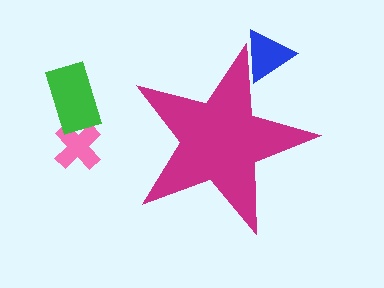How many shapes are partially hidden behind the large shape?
1 shape is partially hidden.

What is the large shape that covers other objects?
A magenta star.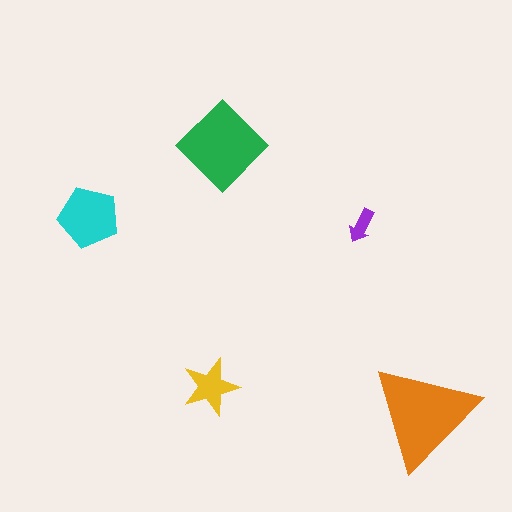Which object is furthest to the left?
The cyan pentagon is leftmost.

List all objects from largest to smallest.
The orange triangle, the green diamond, the cyan pentagon, the yellow star, the purple arrow.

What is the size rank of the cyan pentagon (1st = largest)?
3rd.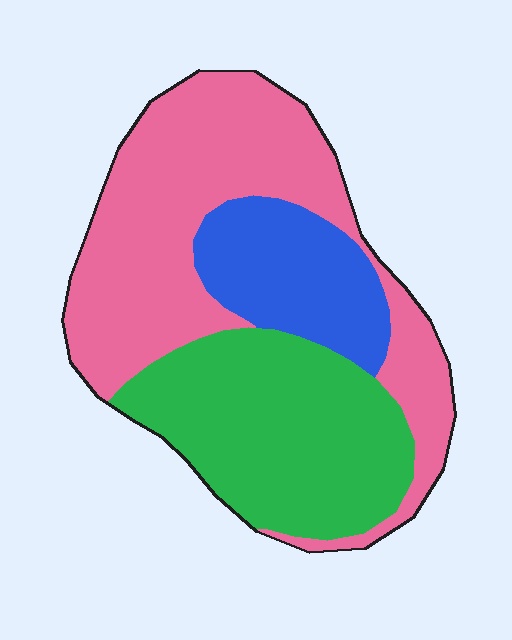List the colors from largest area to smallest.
From largest to smallest: pink, green, blue.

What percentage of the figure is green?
Green takes up about one third (1/3) of the figure.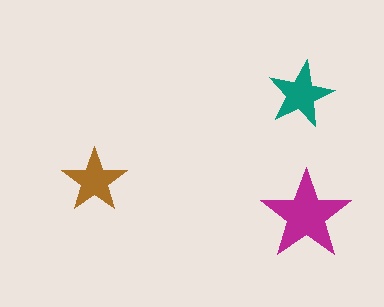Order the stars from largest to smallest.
the magenta one, the teal one, the brown one.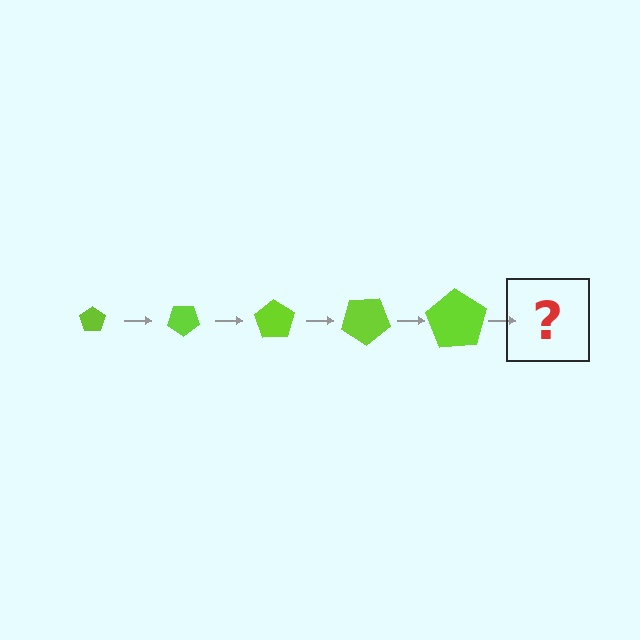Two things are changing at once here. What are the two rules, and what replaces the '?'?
The two rules are that the pentagon grows larger each step and it rotates 35 degrees each step. The '?' should be a pentagon, larger than the previous one and rotated 175 degrees from the start.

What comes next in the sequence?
The next element should be a pentagon, larger than the previous one and rotated 175 degrees from the start.